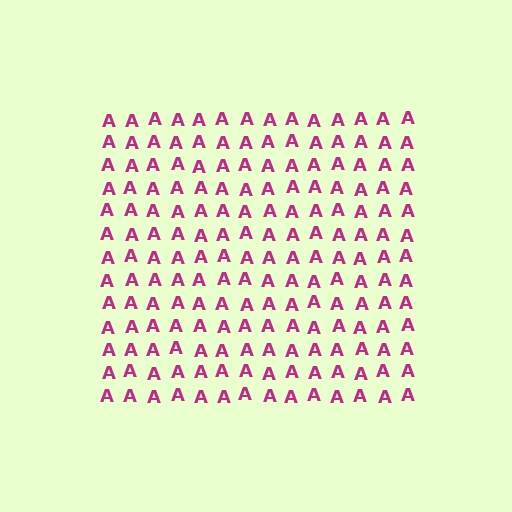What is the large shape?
The large shape is a square.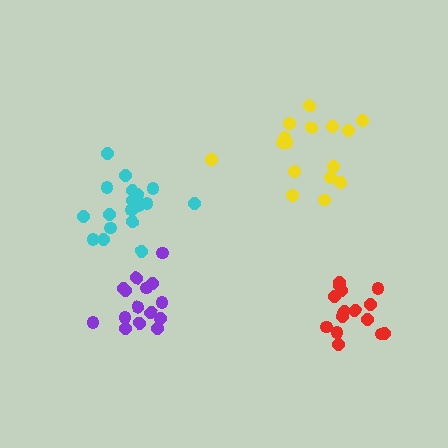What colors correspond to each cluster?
The clusters are colored: yellow, purple, cyan, red.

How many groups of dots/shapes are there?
There are 4 groups.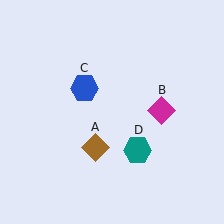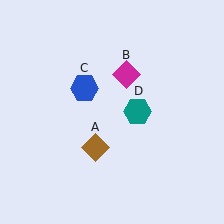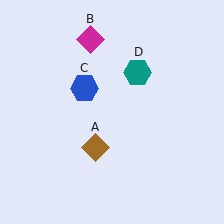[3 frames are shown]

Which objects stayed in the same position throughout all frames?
Brown diamond (object A) and blue hexagon (object C) remained stationary.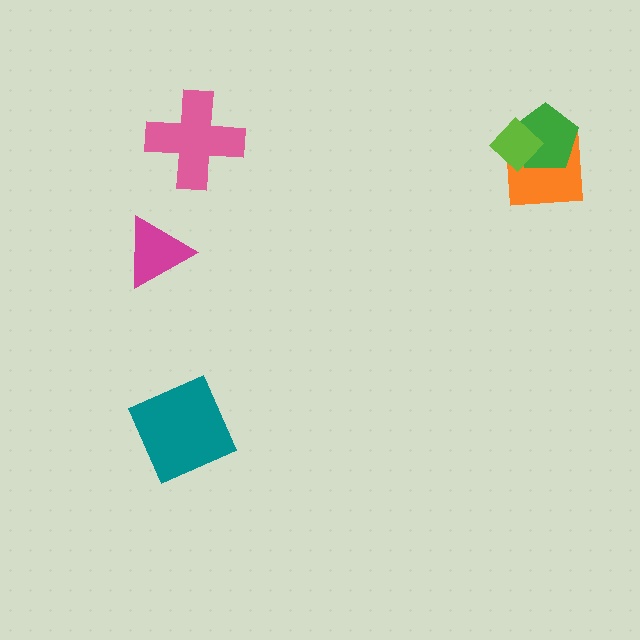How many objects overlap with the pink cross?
0 objects overlap with the pink cross.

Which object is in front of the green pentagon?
The lime diamond is in front of the green pentagon.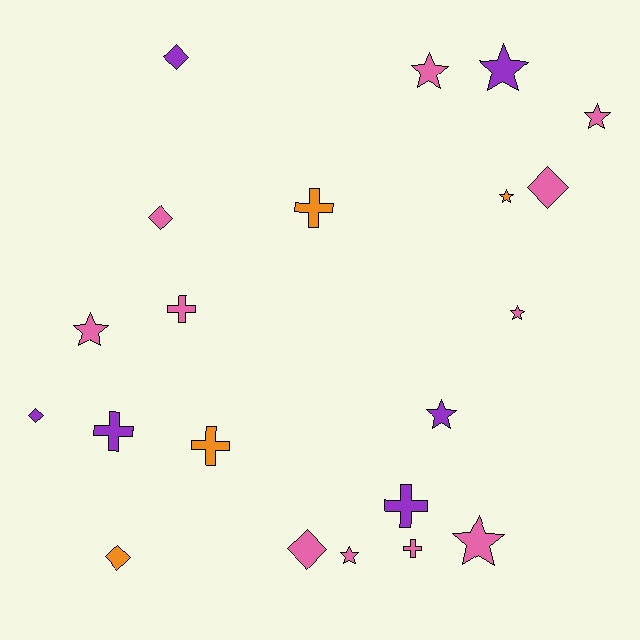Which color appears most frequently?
Pink, with 11 objects.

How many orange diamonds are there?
There is 1 orange diamond.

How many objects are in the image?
There are 21 objects.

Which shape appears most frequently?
Star, with 9 objects.